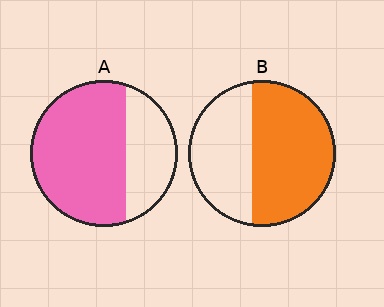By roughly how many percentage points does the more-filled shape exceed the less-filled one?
By roughly 10 percentage points (A over B).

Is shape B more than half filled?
Yes.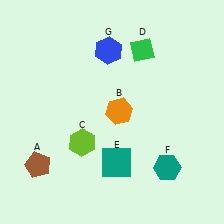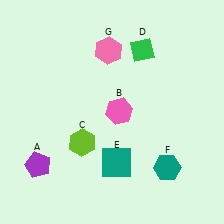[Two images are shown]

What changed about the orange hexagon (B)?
In Image 1, B is orange. In Image 2, it changed to pink.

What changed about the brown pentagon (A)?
In Image 1, A is brown. In Image 2, it changed to purple.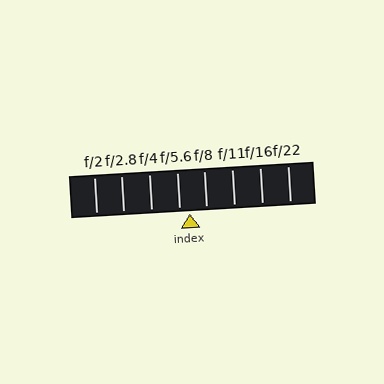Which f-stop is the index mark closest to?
The index mark is closest to f/5.6.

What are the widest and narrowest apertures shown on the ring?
The widest aperture shown is f/2 and the narrowest is f/22.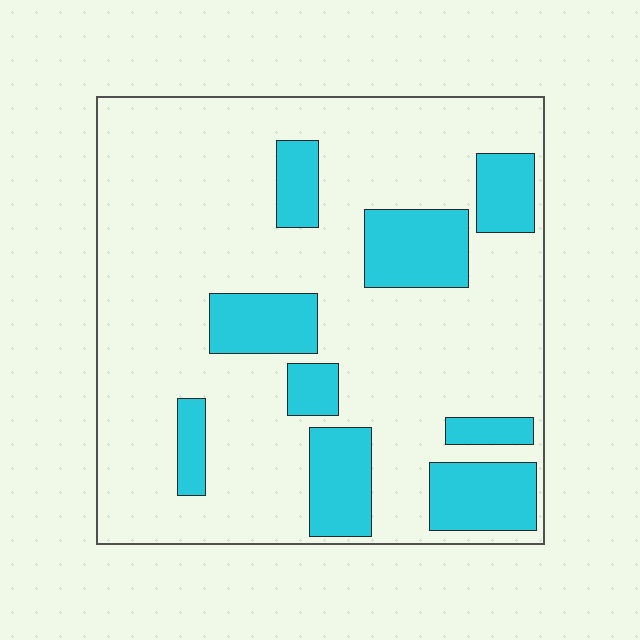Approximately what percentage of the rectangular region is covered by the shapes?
Approximately 25%.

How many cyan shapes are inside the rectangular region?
9.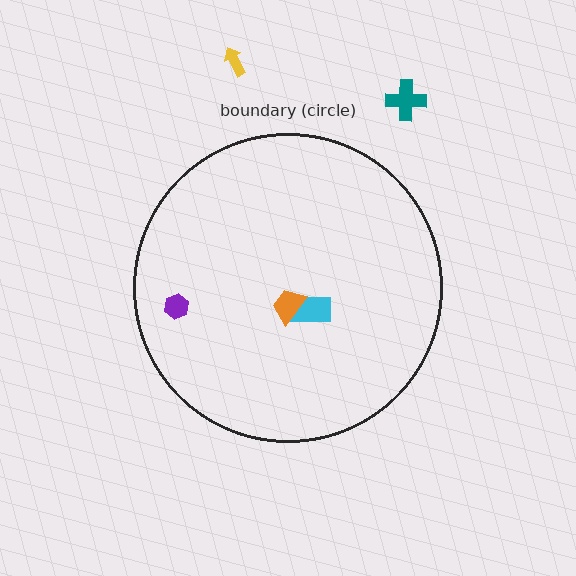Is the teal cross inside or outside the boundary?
Outside.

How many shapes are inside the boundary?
3 inside, 2 outside.